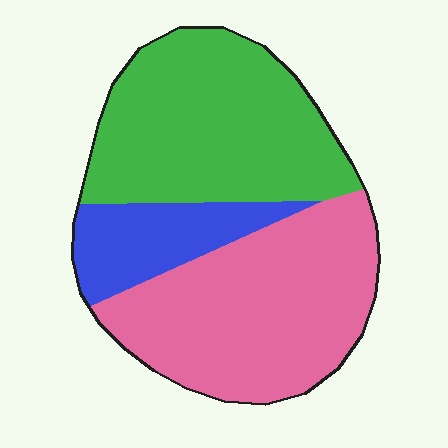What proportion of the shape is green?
Green takes up about two fifths (2/5) of the shape.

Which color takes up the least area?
Blue, at roughly 15%.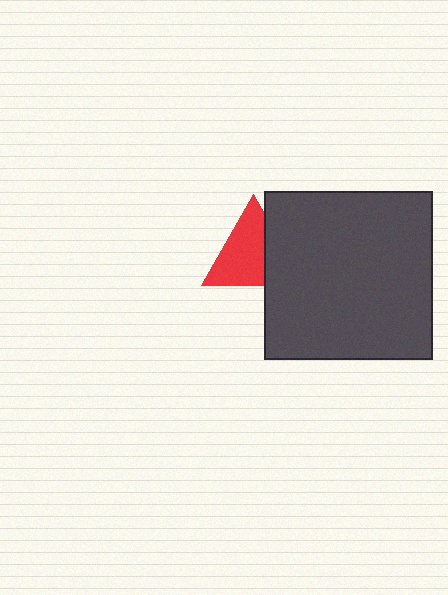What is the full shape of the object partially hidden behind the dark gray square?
The partially hidden object is a red triangle.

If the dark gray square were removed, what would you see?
You would see the complete red triangle.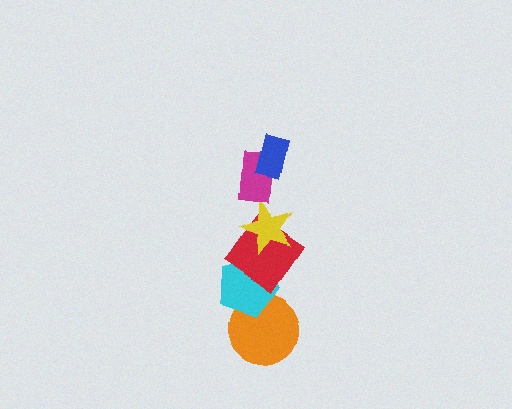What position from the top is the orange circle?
The orange circle is 6th from the top.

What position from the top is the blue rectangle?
The blue rectangle is 1st from the top.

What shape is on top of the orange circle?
The cyan pentagon is on top of the orange circle.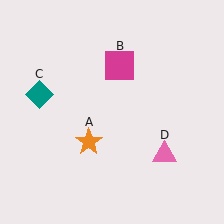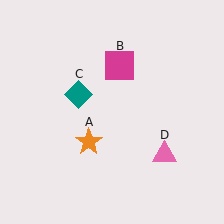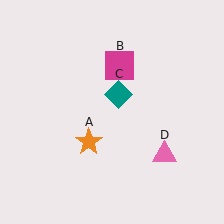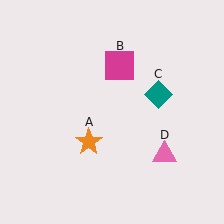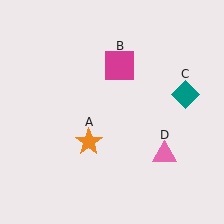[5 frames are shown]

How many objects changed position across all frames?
1 object changed position: teal diamond (object C).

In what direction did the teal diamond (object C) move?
The teal diamond (object C) moved right.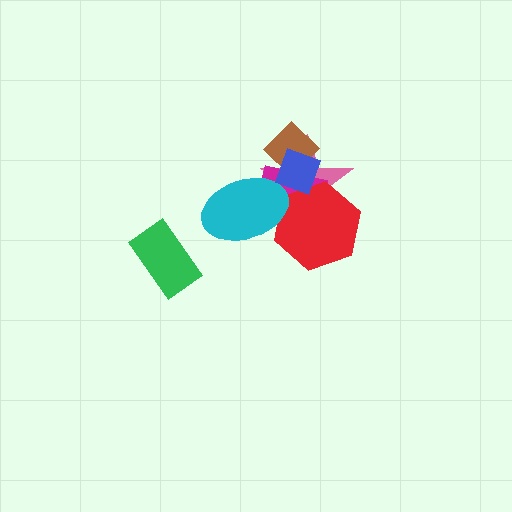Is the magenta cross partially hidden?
Yes, it is partially covered by another shape.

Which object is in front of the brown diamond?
The blue diamond is in front of the brown diamond.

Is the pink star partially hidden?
Yes, it is partially covered by another shape.